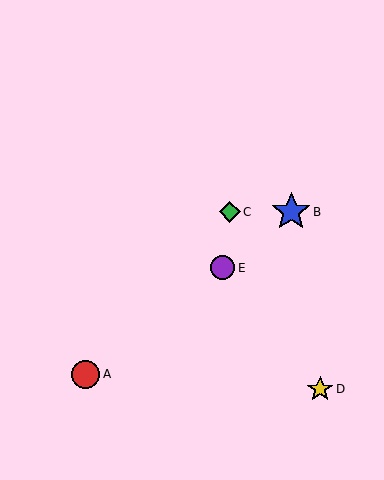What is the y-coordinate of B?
Object B is at y≈212.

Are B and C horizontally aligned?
Yes, both are at y≈212.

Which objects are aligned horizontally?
Objects B, C are aligned horizontally.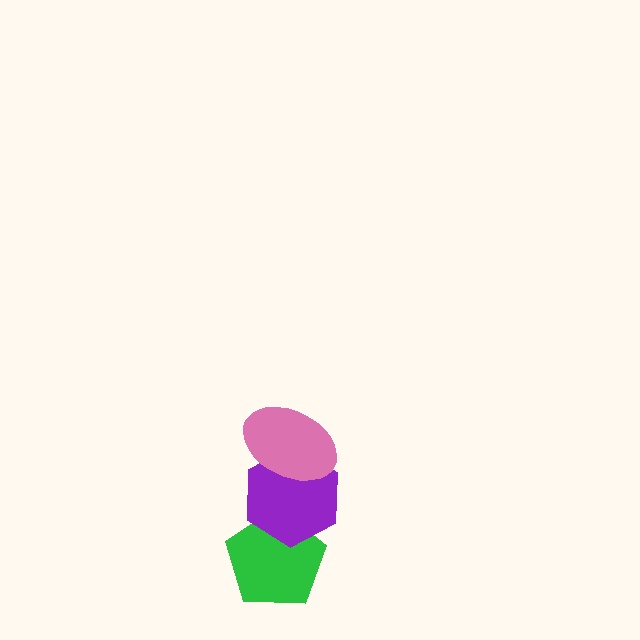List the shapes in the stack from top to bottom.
From top to bottom: the pink ellipse, the purple hexagon, the green pentagon.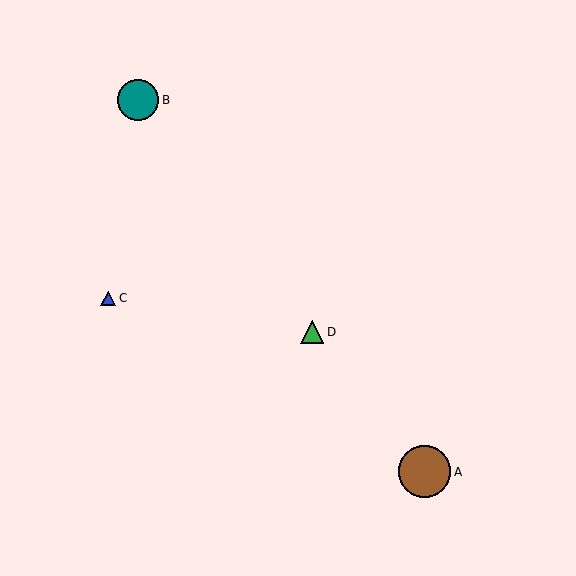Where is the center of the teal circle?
The center of the teal circle is at (138, 100).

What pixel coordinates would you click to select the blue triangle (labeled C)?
Click at (108, 298) to select the blue triangle C.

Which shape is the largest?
The brown circle (labeled A) is the largest.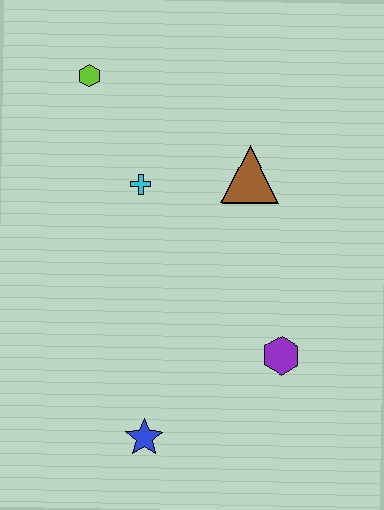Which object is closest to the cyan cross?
The brown triangle is closest to the cyan cross.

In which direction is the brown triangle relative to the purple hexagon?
The brown triangle is above the purple hexagon.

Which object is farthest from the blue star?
The lime hexagon is farthest from the blue star.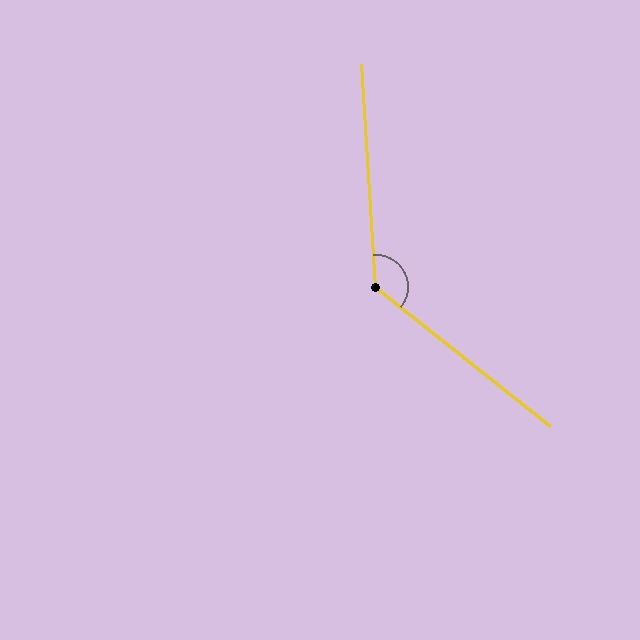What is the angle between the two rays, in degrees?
Approximately 132 degrees.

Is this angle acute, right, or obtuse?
It is obtuse.